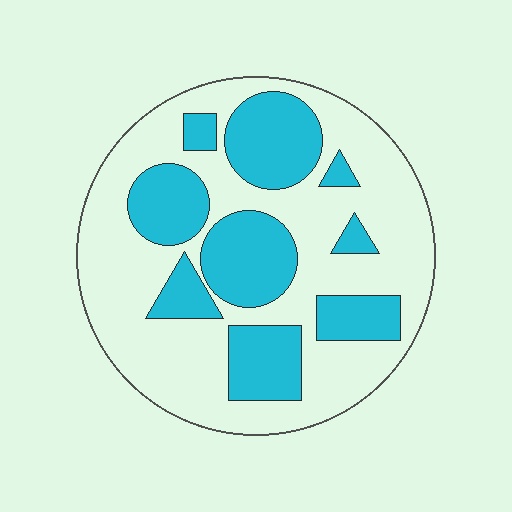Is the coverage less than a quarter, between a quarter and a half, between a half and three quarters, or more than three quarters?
Between a quarter and a half.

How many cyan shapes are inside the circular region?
9.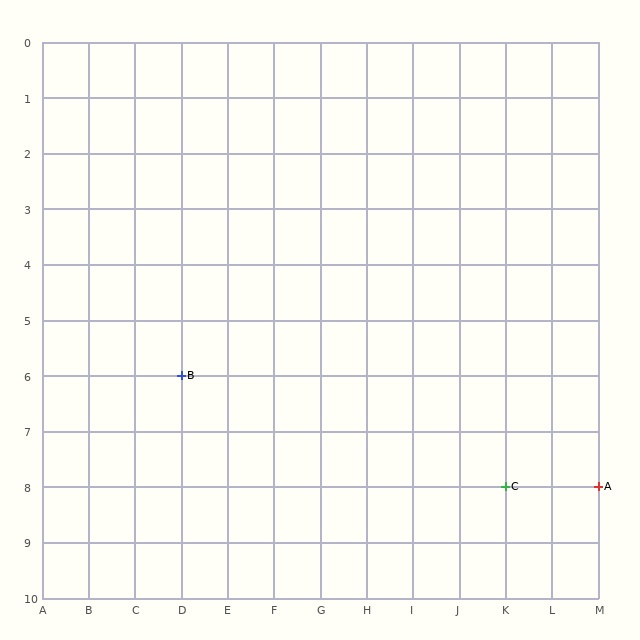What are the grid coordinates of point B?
Point B is at grid coordinates (D, 6).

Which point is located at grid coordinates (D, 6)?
Point B is at (D, 6).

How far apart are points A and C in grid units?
Points A and C are 2 columns apart.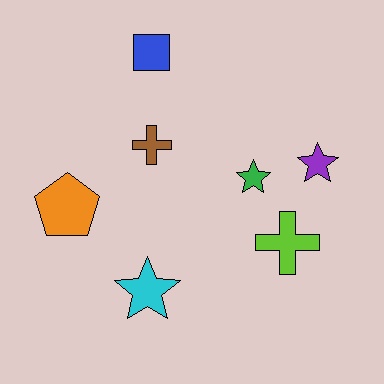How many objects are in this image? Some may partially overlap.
There are 7 objects.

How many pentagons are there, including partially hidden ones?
There is 1 pentagon.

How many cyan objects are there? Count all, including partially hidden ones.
There is 1 cyan object.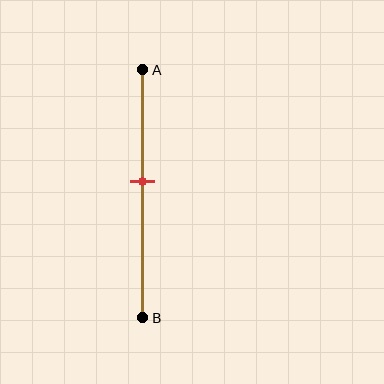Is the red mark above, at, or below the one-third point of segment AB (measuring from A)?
The red mark is below the one-third point of segment AB.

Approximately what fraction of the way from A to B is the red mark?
The red mark is approximately 45% of the way from A to B.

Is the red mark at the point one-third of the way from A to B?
No, the mark is at about 45% from A, not at the 33% one-third point.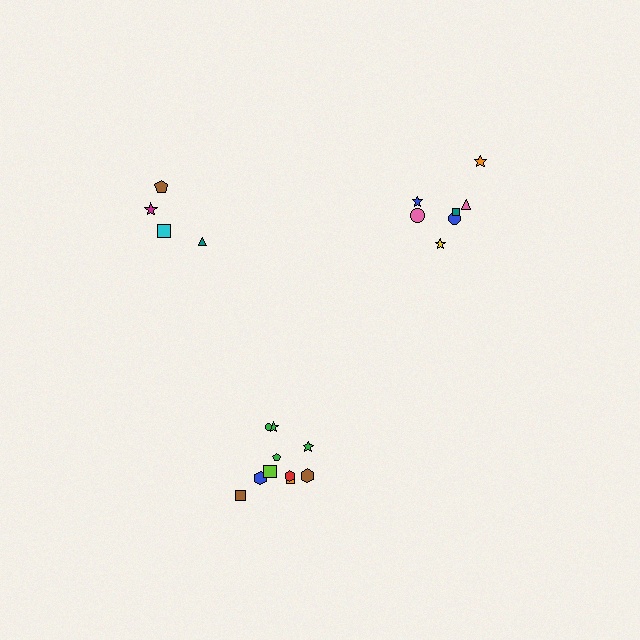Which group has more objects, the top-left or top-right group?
The top-right group.